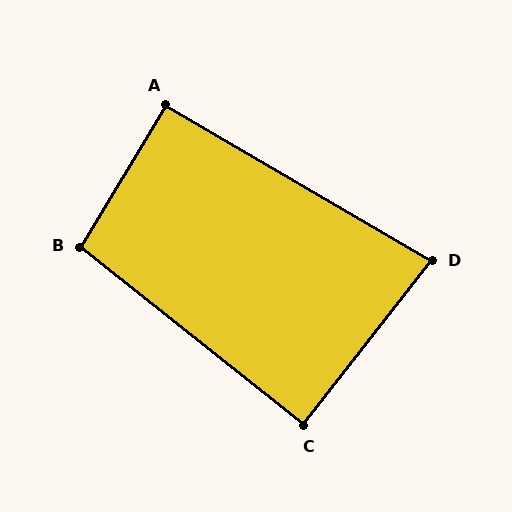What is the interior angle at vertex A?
Approximately 91 degrees (approximately right).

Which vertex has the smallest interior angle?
D, at approximately 82 degrees.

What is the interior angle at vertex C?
Approximately 89 degrees (approximately right).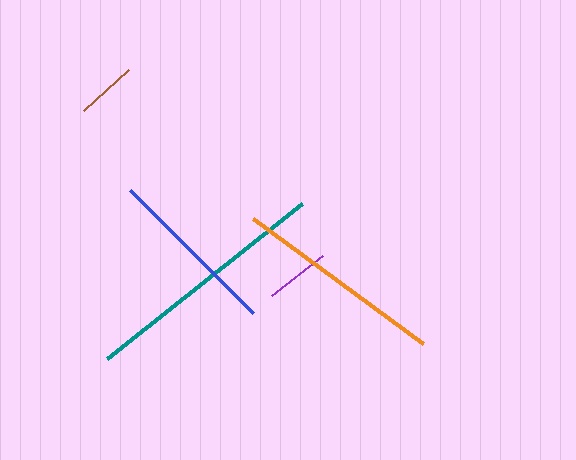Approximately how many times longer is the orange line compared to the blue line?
The orange line is approximately 1.2 times the length of the blue line.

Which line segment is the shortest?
The brown line is the shortest at approximately 61 pixels.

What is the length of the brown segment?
The brown segment is approximately 61 pixels long.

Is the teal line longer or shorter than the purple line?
The teal line is longer than the purple line.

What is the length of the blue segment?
The blue segment is approximately 174 pixels long.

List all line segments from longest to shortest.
From longest to shortest: teal, orange, blue, purple, brown.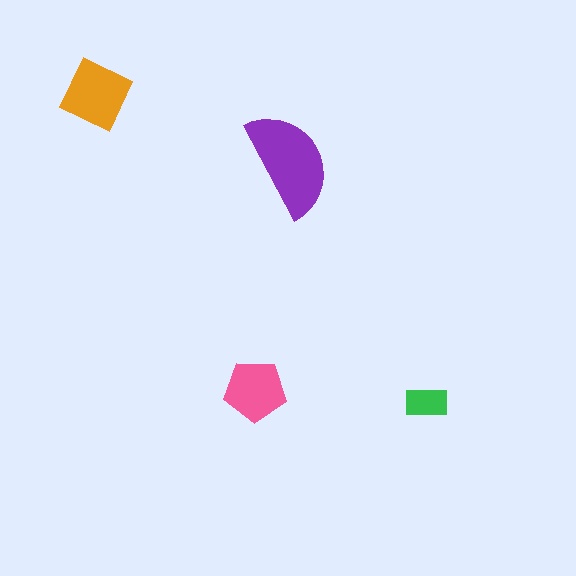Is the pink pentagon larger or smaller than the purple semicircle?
Smaller.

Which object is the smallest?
The green rectangle.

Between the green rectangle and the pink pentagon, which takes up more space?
The pink pentagon.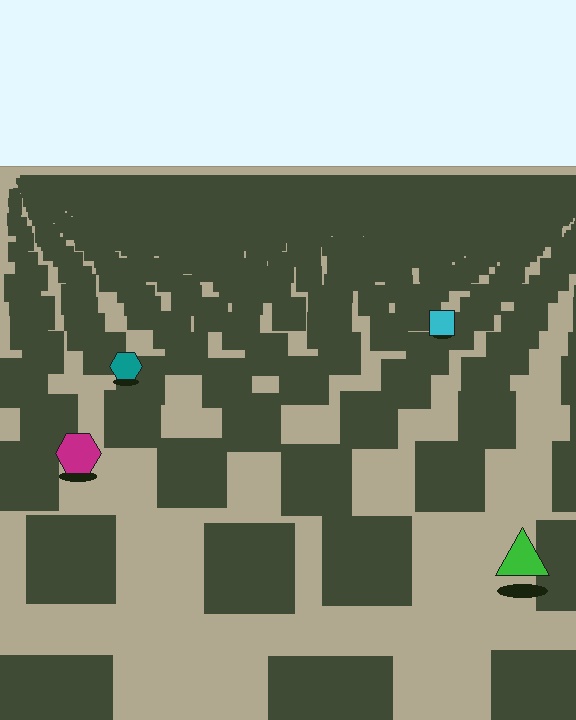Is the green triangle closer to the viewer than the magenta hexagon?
Yes. The green triangle is closer — you can tell from the texture gradient: the ground texture is coarser near it.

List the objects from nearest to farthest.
From nearest to farthest: the green triangle, the magenta hexagon, the teal hexagon, the cyan square.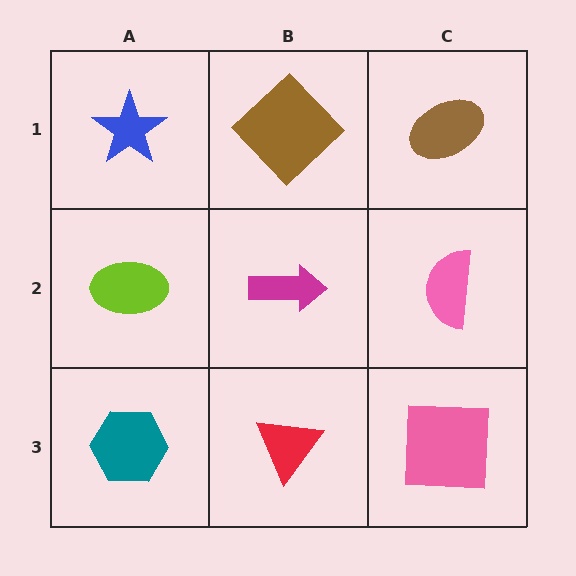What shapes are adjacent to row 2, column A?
A blue star (row 1, column A), a teal hexagon (row 3, column A), a magenta arrow (row 2, column B).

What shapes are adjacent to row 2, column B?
A brown diamond (row 1, column B), a red triangle (row 3, column B), a lime ellipse (row 2, column A), a pink semicircle (row 2, column C).